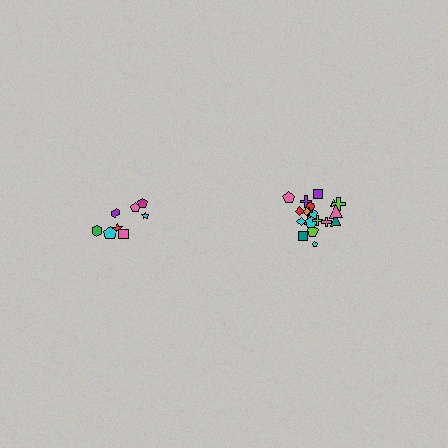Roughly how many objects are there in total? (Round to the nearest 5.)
Roughly 30 objects in total.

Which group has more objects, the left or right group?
The right group.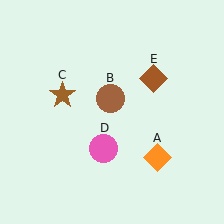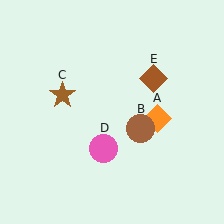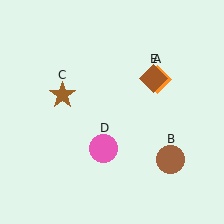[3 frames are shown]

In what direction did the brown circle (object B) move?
The brown circle (object B) moved down and to the right.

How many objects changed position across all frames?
2 objects changed position: orange diamond (object A), brown circle (object B).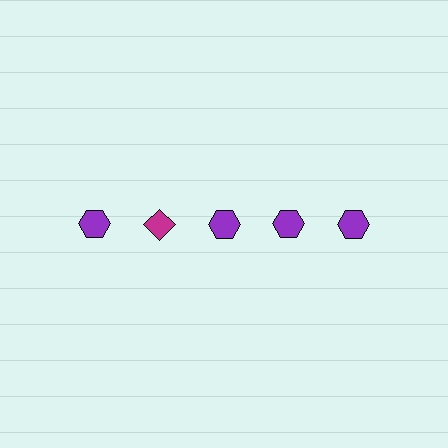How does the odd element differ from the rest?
It differs in both color (magenta instead of purple) and shape (diamond instead of hexagon).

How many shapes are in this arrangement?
There are 5 shapes arranged in a grid pattern.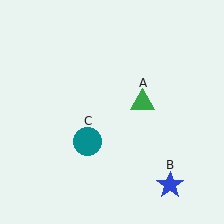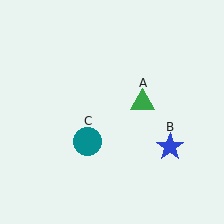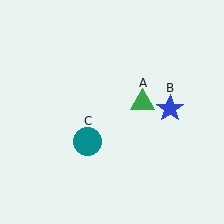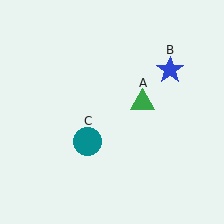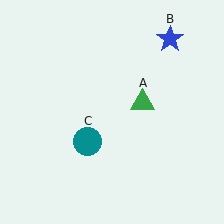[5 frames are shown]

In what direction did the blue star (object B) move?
The blue star (object B) moved up.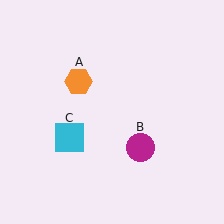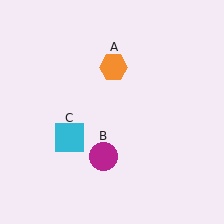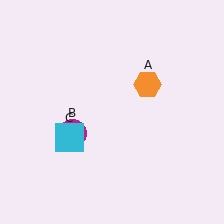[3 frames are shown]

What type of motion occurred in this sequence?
The orange hexagon (object A), magenta circle (object B) rotated clockwise around the center of the scene.